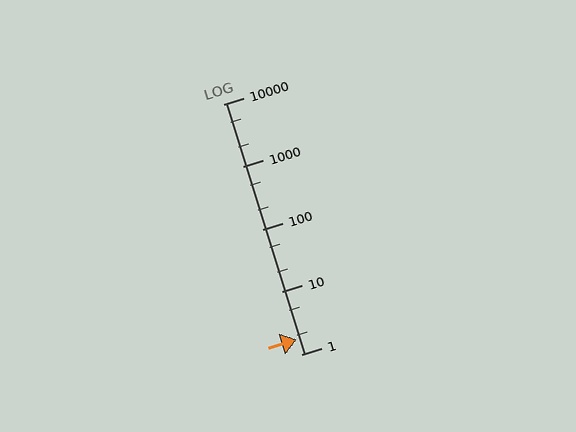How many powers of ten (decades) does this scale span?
The scale spans 4 decades, from 1 to 10000.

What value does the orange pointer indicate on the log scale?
The pointer indicates approximately 1.7.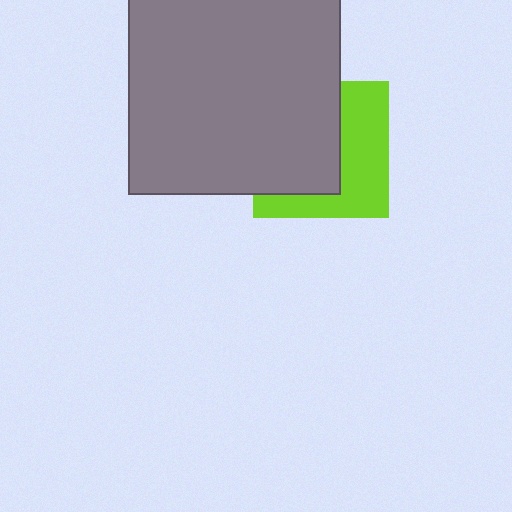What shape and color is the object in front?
The object in front is a gray square.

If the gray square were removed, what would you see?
You would see the complete lime square.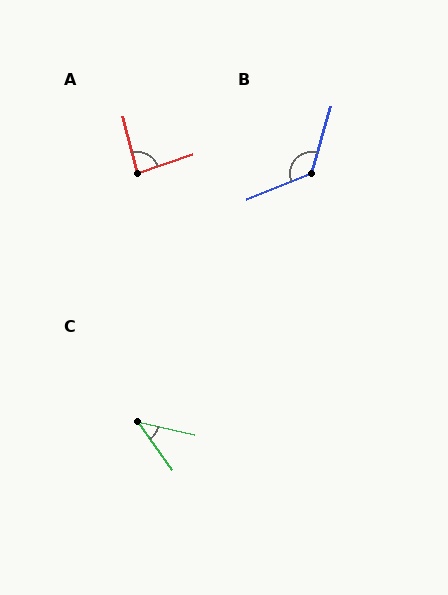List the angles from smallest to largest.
C (41°), A (85°), B (128°).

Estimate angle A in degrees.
Approximately 85 degrees.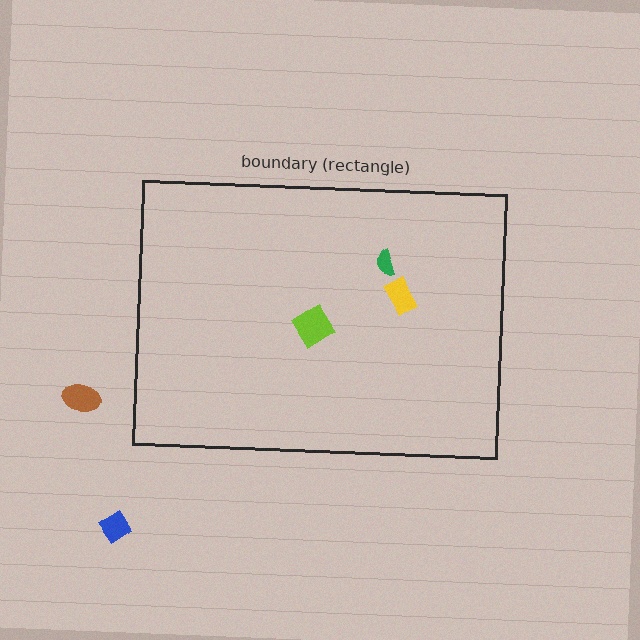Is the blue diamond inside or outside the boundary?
Outside.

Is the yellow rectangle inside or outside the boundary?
Inside.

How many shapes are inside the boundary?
3 inside, 2 outside.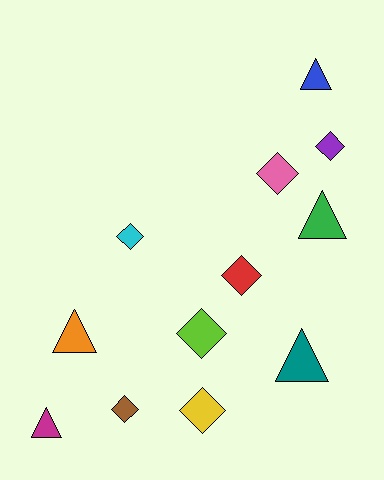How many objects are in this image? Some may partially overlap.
There are 12 objects.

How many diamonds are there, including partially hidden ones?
There are 7 diamonds.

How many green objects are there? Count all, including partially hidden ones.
There is 1 green object.